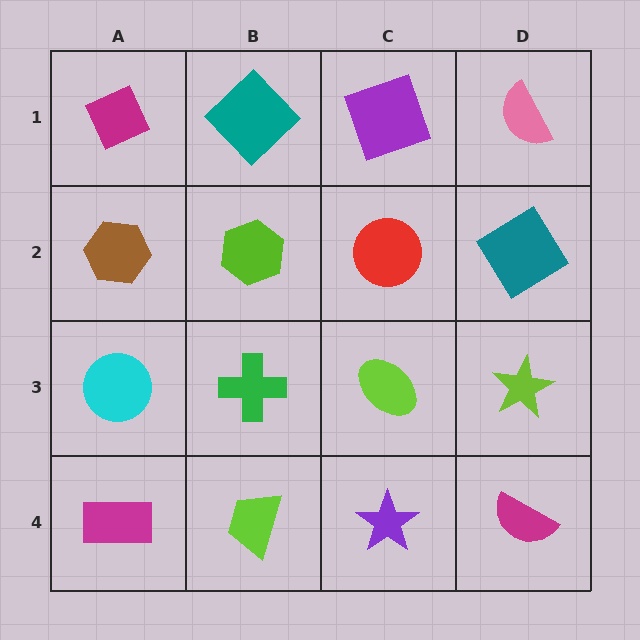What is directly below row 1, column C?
A red circle.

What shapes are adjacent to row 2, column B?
A teal diamond (row 1, column B), a green cross (row 3, column B), a brown hexagon (row 2, column A), a red circle (row 2, column C).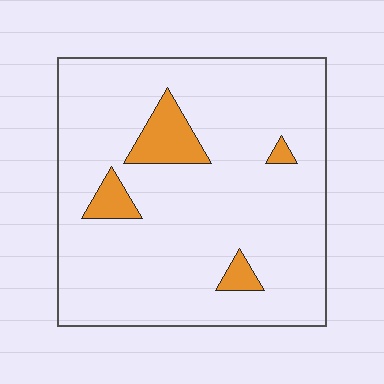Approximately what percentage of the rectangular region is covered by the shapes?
Approximately 10%.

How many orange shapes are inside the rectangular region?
4.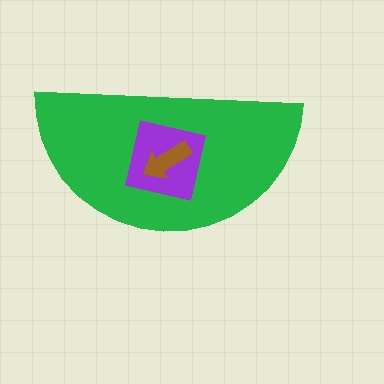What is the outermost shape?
The green semicircle.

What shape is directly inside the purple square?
The brown arrow.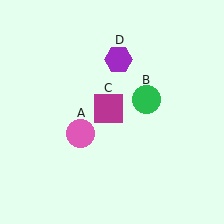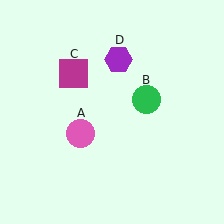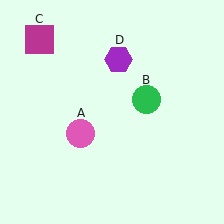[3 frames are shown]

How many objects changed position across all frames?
1 object changed position: magenta square (object C).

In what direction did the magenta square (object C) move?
The magenta square (object C) moved up and to the left.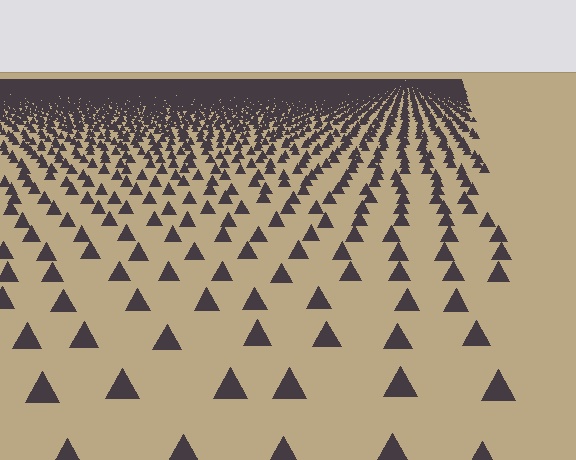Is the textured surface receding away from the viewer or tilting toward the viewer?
The surface is receding away from the viewer. Texture elements get smaller and denser toward the top.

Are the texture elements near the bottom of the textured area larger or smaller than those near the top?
Larger. Near the bottom, elements are closer to the viewer and appear at a bigger on-screen size.